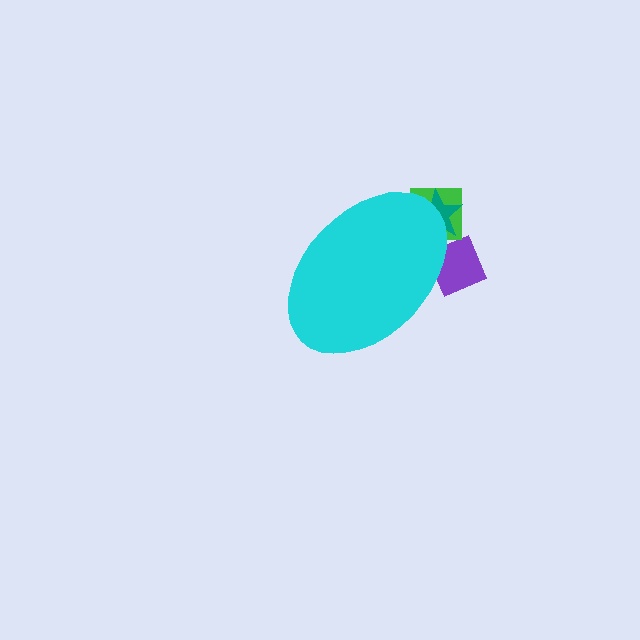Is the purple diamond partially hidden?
Yes, the purple diamond is partially hidden behind the cyan ellipse.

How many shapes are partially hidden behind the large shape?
3 shapes are partially hidden.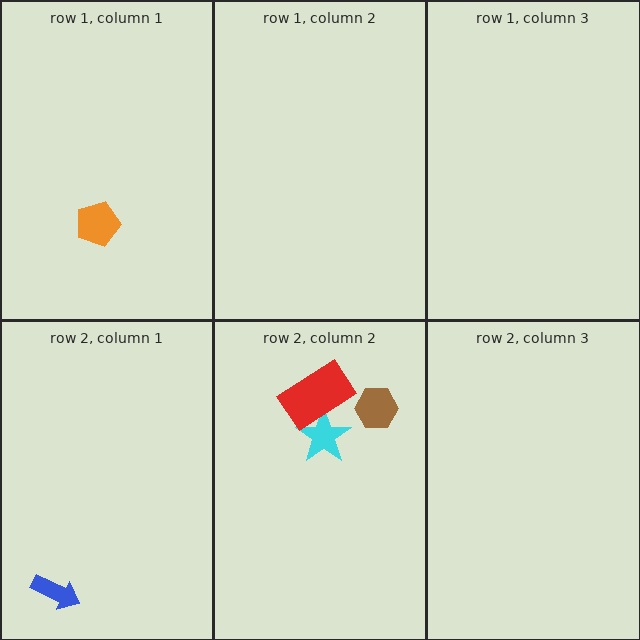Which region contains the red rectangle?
The row 2, column 2 region.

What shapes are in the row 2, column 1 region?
The blue arrow.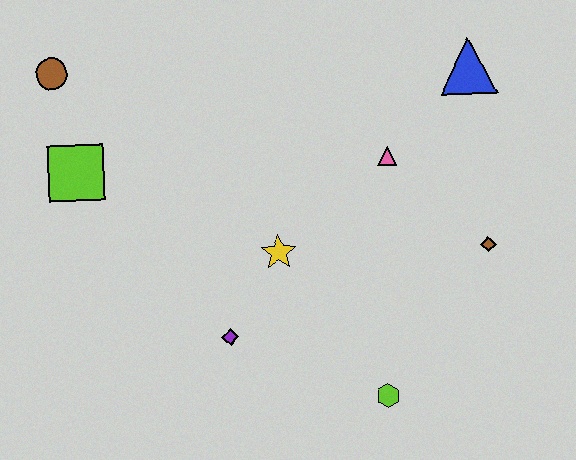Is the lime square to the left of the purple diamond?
Yes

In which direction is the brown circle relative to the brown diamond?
The brown circle is to the left of the brown diamond.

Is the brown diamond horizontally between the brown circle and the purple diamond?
No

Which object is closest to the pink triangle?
The blue triangle is closest to the pink triangle.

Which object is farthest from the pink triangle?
The brown circle is farthest from the pink triangle.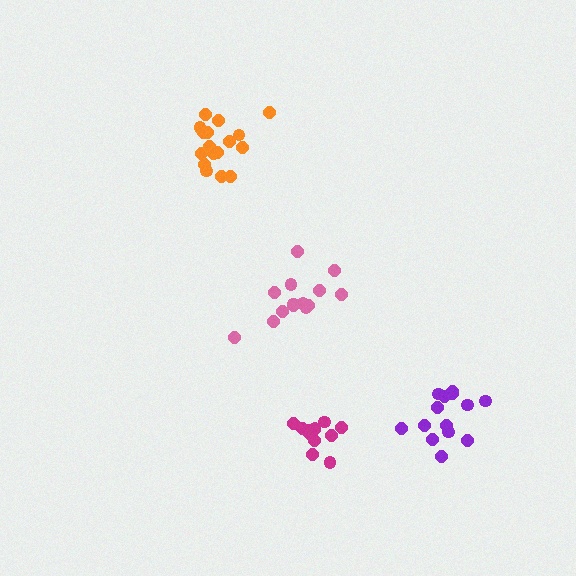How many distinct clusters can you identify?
There are 4 distinct clusters.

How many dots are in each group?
Group 1: 17 dots, Group 2: 14 dots, Group 3: 14 dots, Group 4: 12 dots (57 total).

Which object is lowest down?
The magenta cluster is bottommost.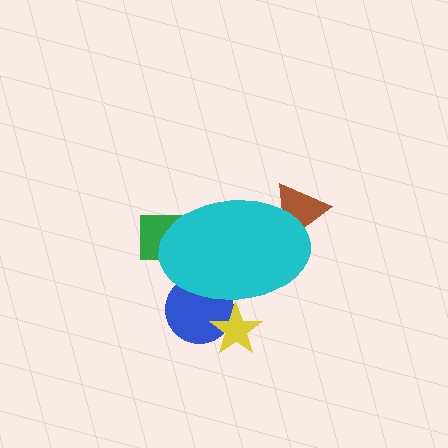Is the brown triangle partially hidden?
Yes, the brown triangle is partially hidden behind the cyan ellipse.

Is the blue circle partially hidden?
Yes, the blue circle is partially hidden behind the cyan ellipse.